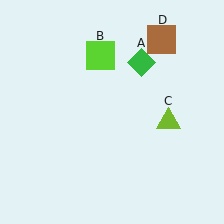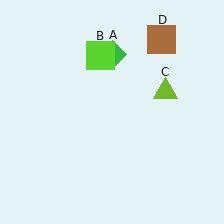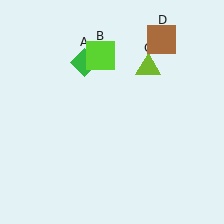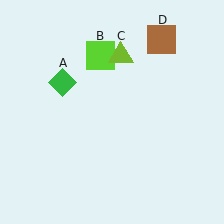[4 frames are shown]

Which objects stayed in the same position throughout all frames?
Lime square (object B) and brown square (object D) remained stationary.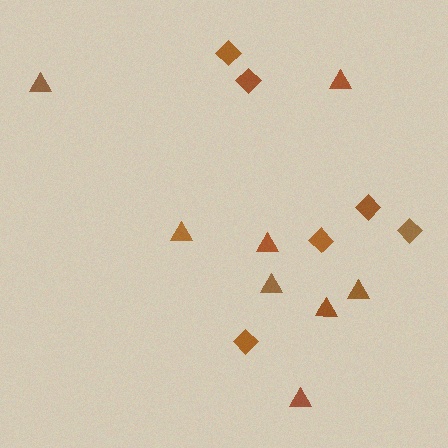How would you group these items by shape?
There are 2 groups: one group of diamonds (6) and one group of triangles (8).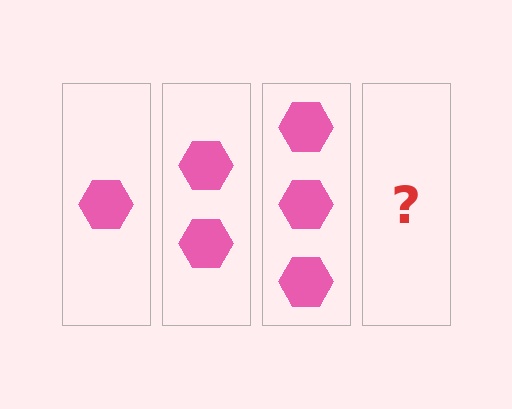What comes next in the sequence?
The next element should be 4 hexagons.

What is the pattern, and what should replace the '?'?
The pattern is that each step adds one more hexagon. The '?' should be 4 hexagons.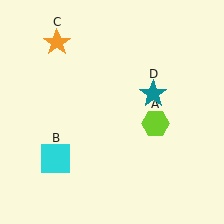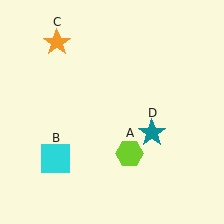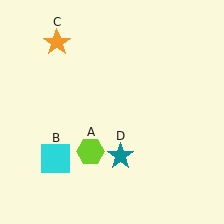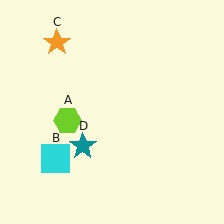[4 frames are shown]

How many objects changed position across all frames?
2 objects changed position: lime hexagon (object A), teal star (object D).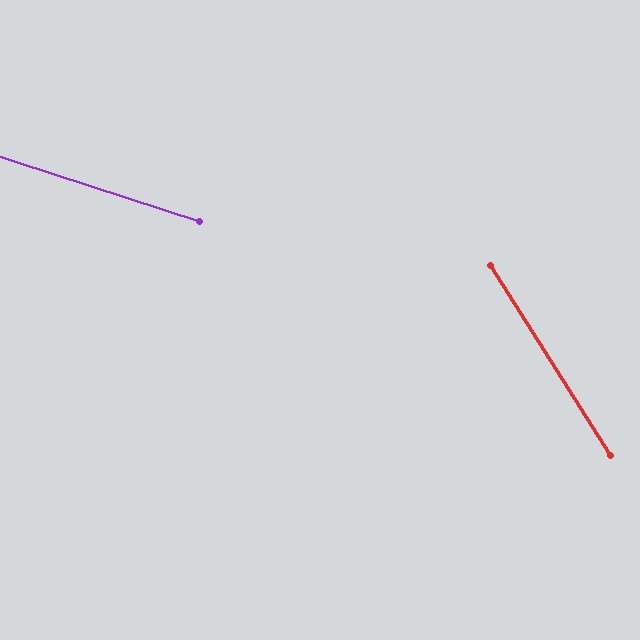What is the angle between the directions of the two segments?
Approximately 40 degrees.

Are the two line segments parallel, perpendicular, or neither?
Neither parallel nor perpendicular — they differ by about 40°.